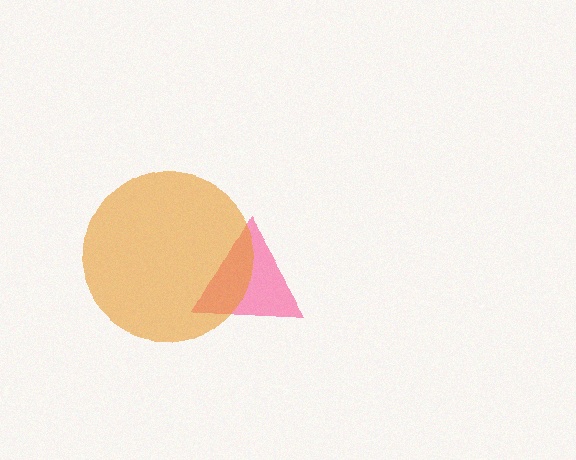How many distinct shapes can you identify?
There are 2 distinct shapes: a pink triangle, an orange circle.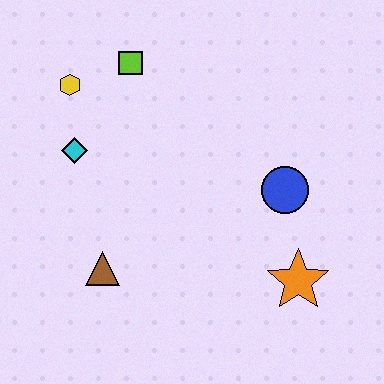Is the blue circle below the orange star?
No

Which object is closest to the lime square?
The yellow hexagon is closest to the lime square.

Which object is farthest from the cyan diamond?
The orange star is farthest from the cyan diamond.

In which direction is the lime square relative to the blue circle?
The lime square is to the left of the blue circle.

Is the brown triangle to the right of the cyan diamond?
Yes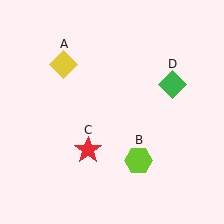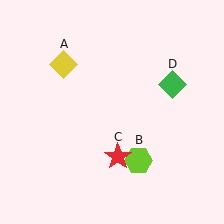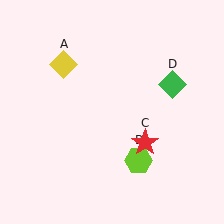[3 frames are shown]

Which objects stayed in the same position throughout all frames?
Yellow diamond (object A) and lime hexagon (object B) and green diamond (object D) remained stationary.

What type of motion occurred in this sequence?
The red star (object C) rotated counterclockwise around the center of the scene.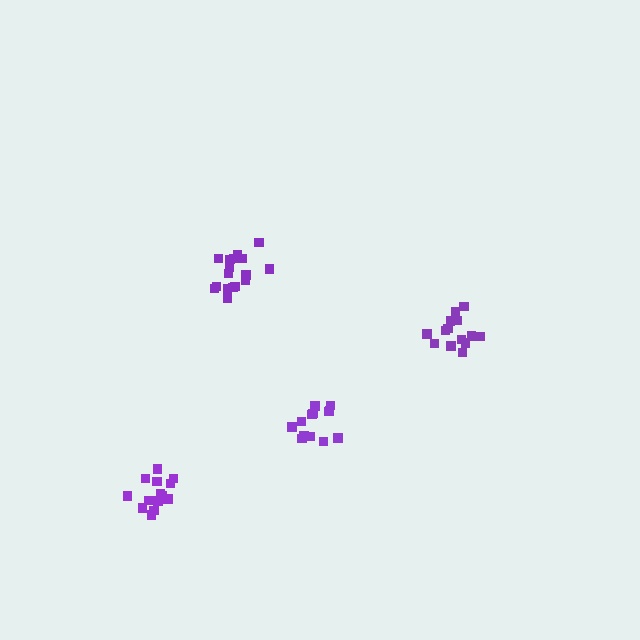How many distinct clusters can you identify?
There are 4 distinct clusters.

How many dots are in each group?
Group 1: 17 dots, Group 2: 13 dots, Group 3: 15 dots, Group 4: 14 dots (59 total).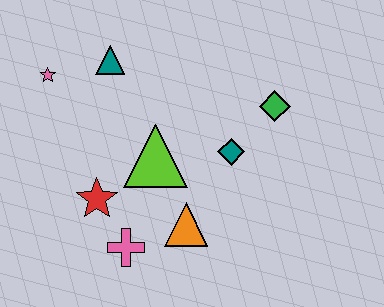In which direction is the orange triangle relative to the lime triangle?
The orange triangle is below the lime triangle.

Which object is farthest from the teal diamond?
The pink star is farthest from the teal diamond.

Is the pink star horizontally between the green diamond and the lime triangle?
No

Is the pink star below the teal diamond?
No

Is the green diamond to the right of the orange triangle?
Yes